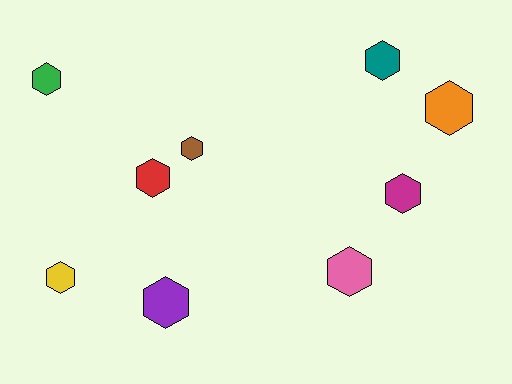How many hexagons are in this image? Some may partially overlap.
There are 9 hexagons.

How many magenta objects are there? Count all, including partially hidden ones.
There is 1 magenta object.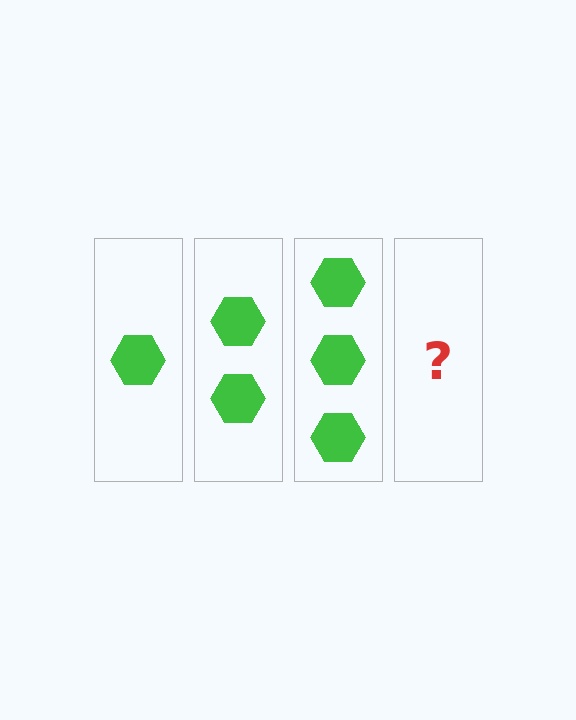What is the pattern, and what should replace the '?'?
The pattern is that each step adds one more hexagon. The '?' should be 4 hexagons.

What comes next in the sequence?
The next element should be 4 hexagons.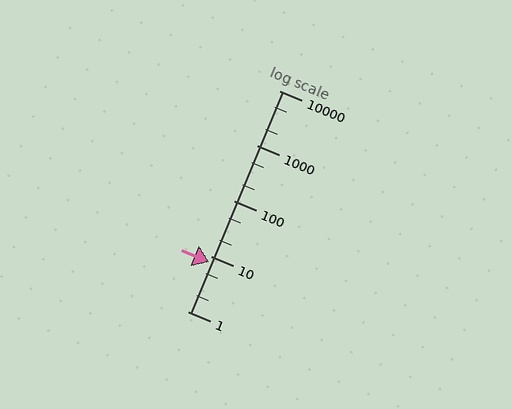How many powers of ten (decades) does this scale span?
The scale spans 4 decades, from 1 to 10000.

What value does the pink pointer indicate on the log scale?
The pointer indicates approximately 8.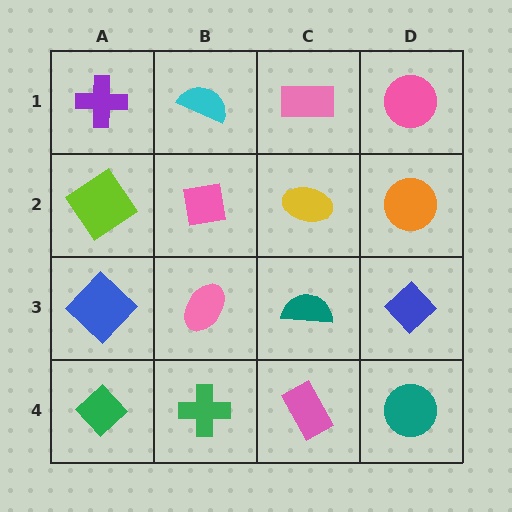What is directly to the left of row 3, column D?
A teal semicircle.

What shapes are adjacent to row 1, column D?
An orange circle (row 2, column D), a pink rectangle (row 1, column C).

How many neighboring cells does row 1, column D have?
2.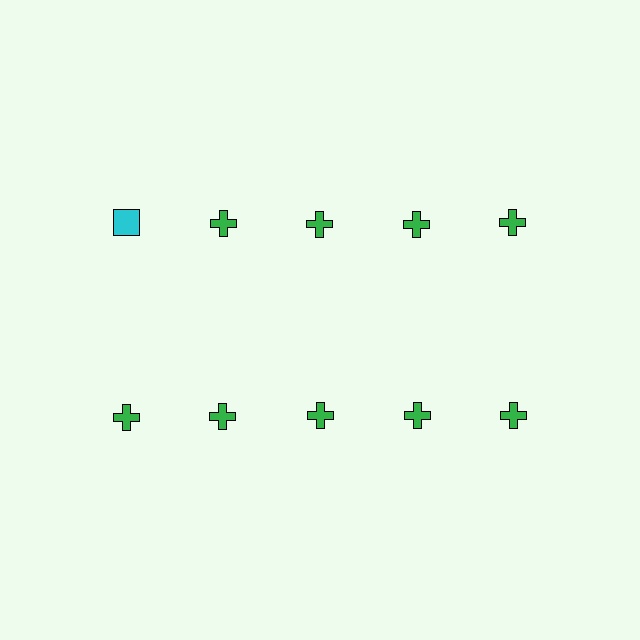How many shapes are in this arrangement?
There are 10 shapes arranged in a grid pattern.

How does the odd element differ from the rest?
It differs in both color (cyan instead of green) and shape (square instead of cross).